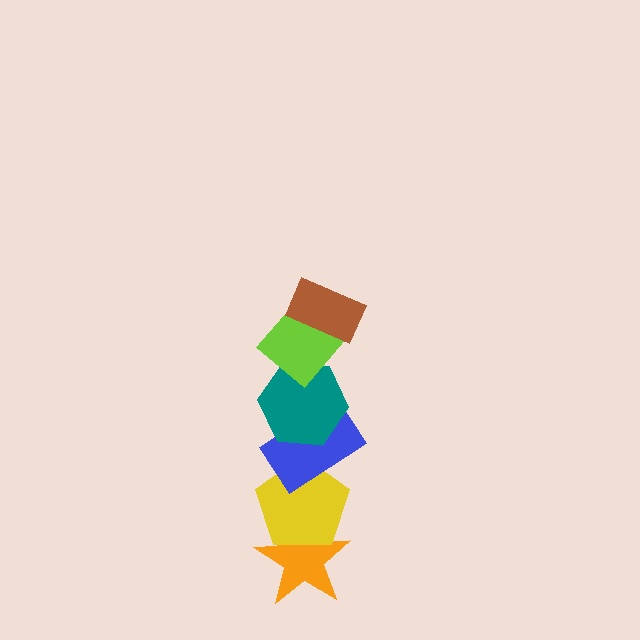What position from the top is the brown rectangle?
The brown rectangle is 1st from the top.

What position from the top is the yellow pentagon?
The yellow pentagon is 5th from the top.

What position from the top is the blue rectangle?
The blue rectangle is 4th from the top.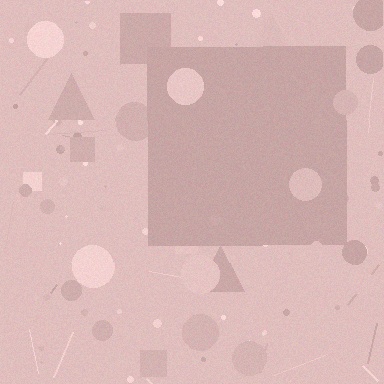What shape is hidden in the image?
A square is hidden in the image.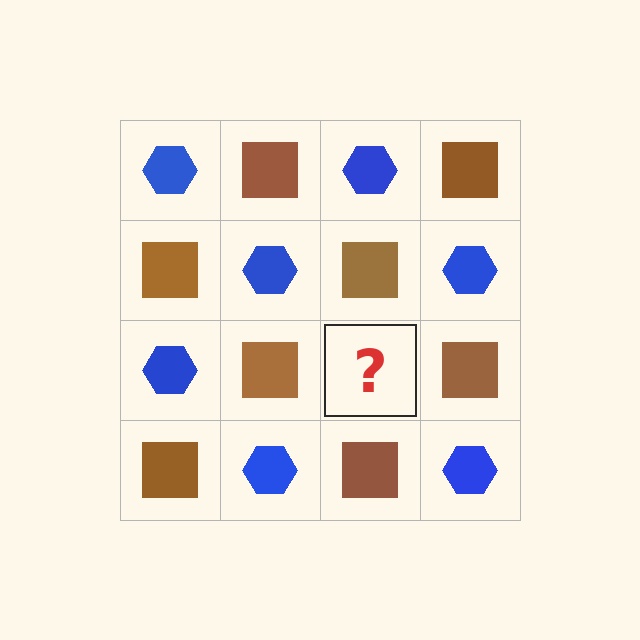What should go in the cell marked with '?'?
The missing cell should contain a blue hexagon.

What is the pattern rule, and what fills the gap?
The rule is that it alternates blue hexagon and brown square in a checkerboard pattern. The gap should be filled with a blue hexagon.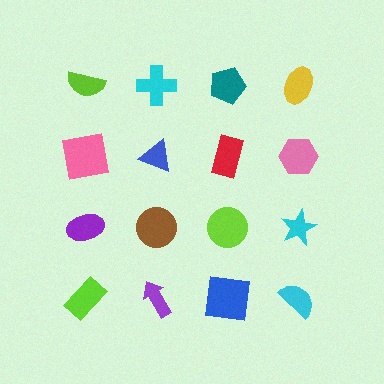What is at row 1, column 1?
A lime semicircle.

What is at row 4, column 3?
A blue square.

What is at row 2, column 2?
A blue triangle.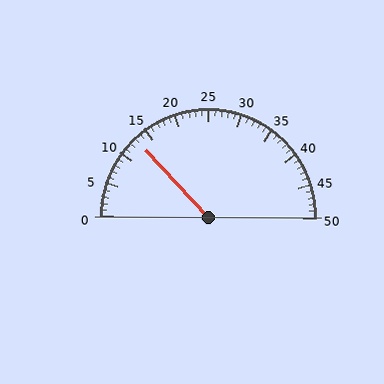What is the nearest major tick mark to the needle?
The nearest major tick mark is 15.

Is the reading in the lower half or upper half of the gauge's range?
The reading is in the lower half of the range (0 to 50).